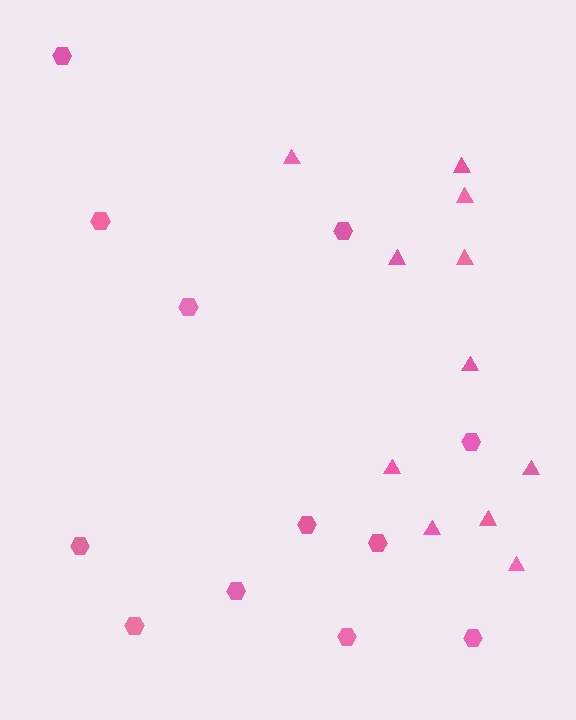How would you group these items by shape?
There are 2 groups: one group of hexagons (12) and one group of triangles (11).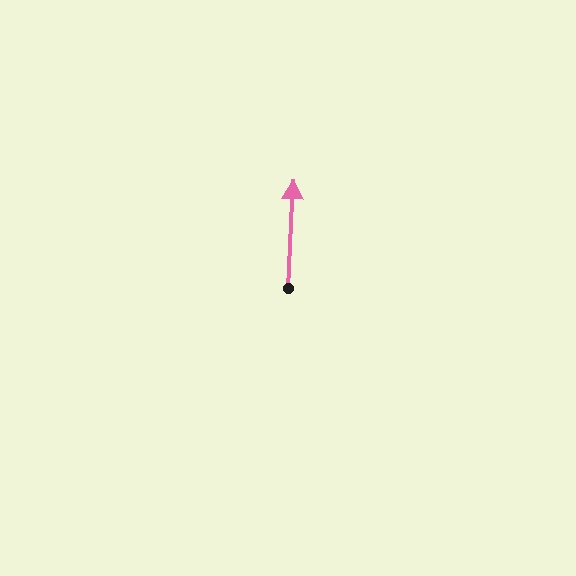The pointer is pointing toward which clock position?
Roughly 12 o'clock.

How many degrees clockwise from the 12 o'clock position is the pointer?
Approximately 3 degrees.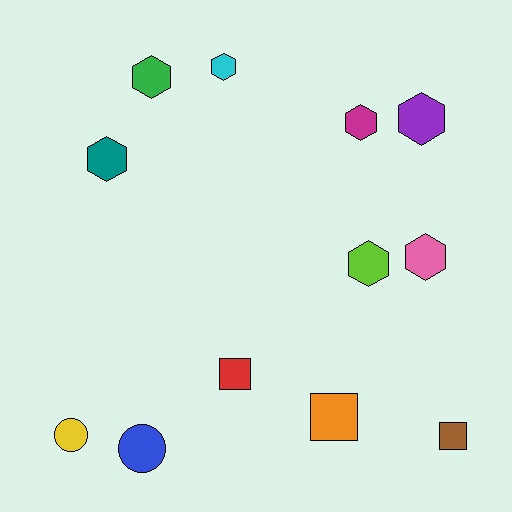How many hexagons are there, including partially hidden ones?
There are 7 hexagons.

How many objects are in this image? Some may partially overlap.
There are 12 objects.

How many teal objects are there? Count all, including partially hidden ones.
There is 1 teal object.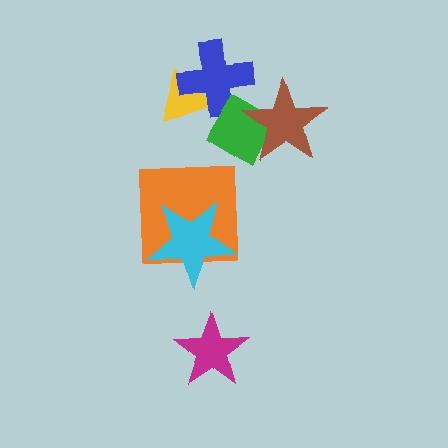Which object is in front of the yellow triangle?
The blue cross is in front of the yellow triangle.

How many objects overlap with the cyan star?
1 object overlaps with the cyan star.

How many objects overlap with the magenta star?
0 objects overlap with the magenta star.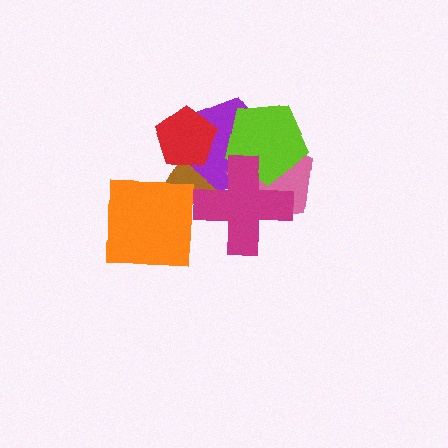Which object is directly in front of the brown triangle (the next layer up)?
The orange square is directly in front of the brown triangle.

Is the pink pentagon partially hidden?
Yes, it is partially covered by another shape.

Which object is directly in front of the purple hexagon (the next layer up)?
The pink pentagon is directly in front of the purple hexagon.